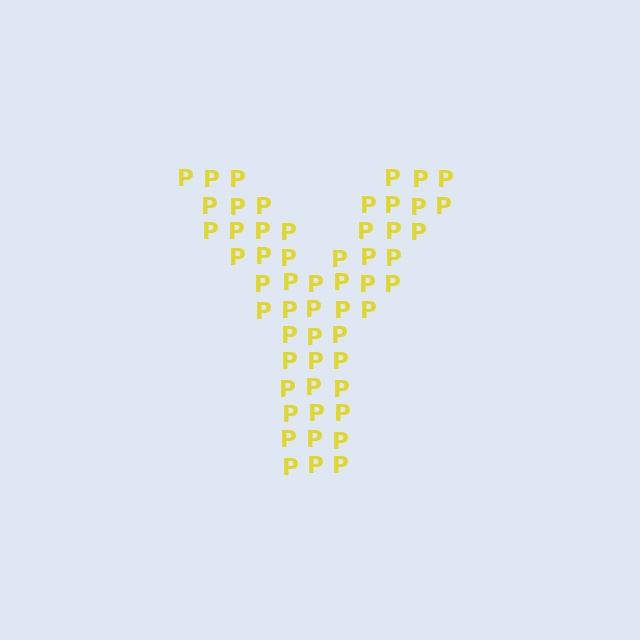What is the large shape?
The large shape is the letter Y.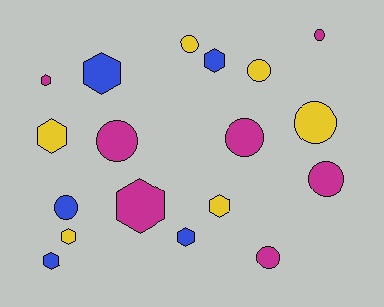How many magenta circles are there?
There are 5 magenta circles.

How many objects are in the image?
There are 18 objects.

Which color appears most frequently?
Magenta, with 7 objects.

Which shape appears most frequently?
Circle, with 9 objects.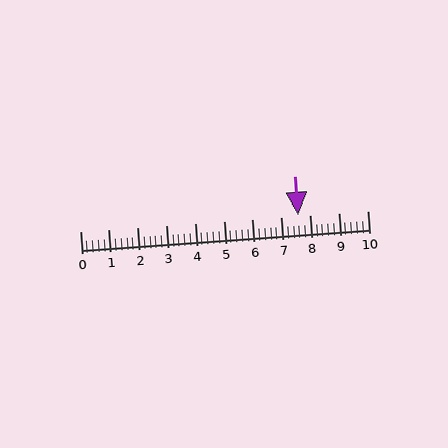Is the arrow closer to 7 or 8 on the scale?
The arrow is closer to 8.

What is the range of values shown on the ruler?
The ruler shows values from 0 to 10.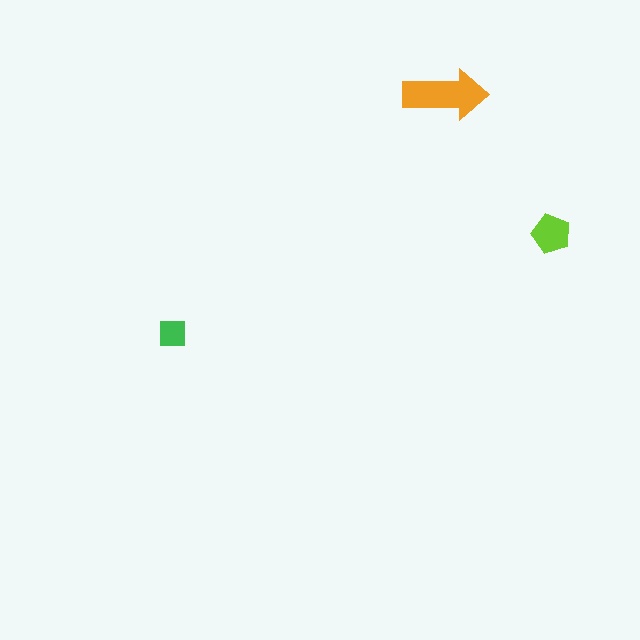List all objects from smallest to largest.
The green square, the lime pentagon, the orange arrow.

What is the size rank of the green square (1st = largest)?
3rd.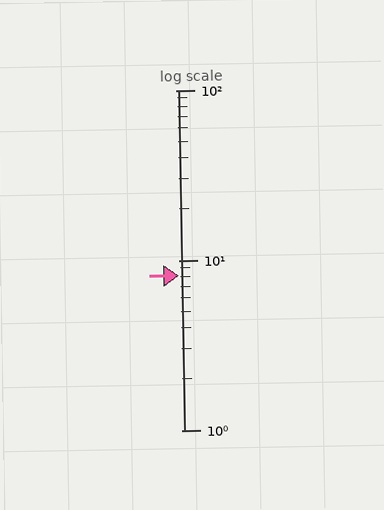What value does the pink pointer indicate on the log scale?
The pointer indicates approximately 8.1.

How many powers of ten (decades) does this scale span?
The scale spans 2 decades, from 1 to 100.